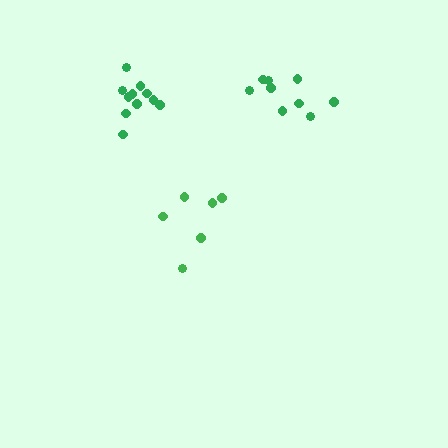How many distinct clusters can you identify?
There are 3 distinct clusters.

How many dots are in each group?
Group 1: 9 dots, Group 2: 11 dots, Group 3: 6 dots (26 total).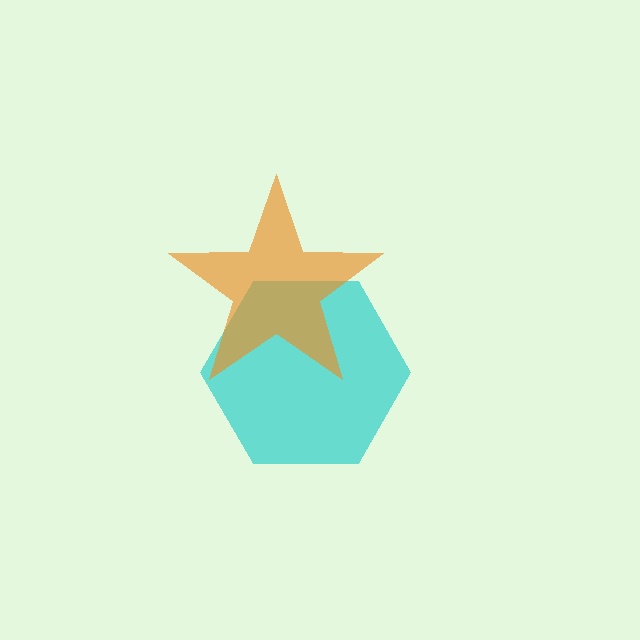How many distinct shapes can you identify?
There are 2 distinct shapes: a cyan hexagon, an orange star.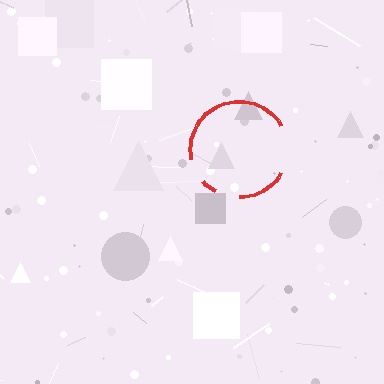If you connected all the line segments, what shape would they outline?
They would outline a circle.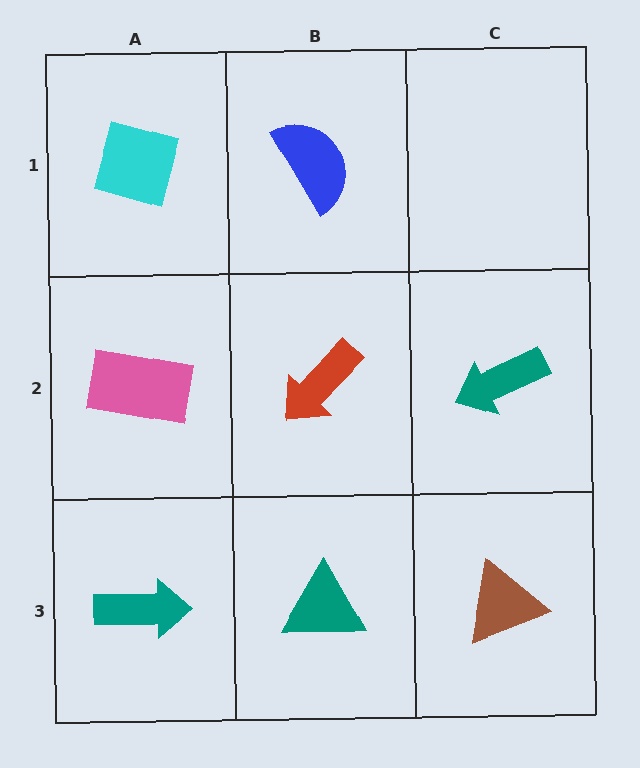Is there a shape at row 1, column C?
No, that cell is empty.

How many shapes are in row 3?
3 shapes.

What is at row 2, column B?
A red arrow.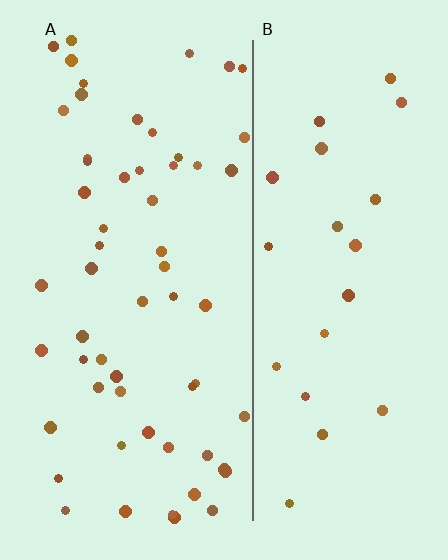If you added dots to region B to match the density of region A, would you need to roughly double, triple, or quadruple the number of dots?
Approximately triple.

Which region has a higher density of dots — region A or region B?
A (the left).